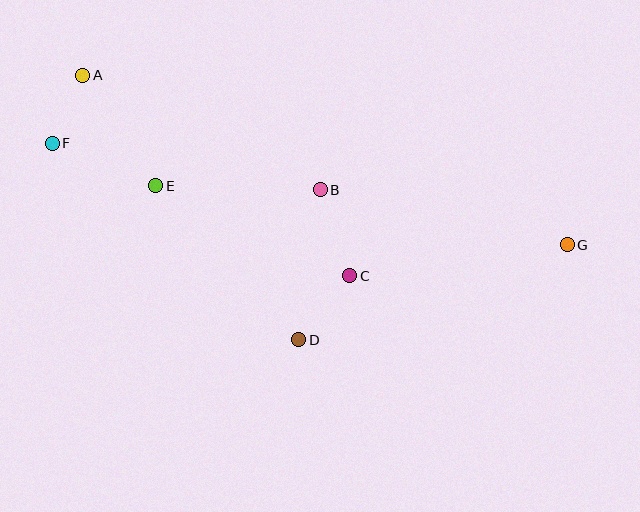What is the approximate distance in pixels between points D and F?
The distance between D and F is approximately 315 pixels.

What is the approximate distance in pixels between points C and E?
The distance between C and E is approximately 214 pixels.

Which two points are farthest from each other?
Points F and G are farthest from each other.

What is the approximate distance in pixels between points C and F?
The distance between C and F is approximately 326 pixels.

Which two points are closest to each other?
Points A and F are closest to each other.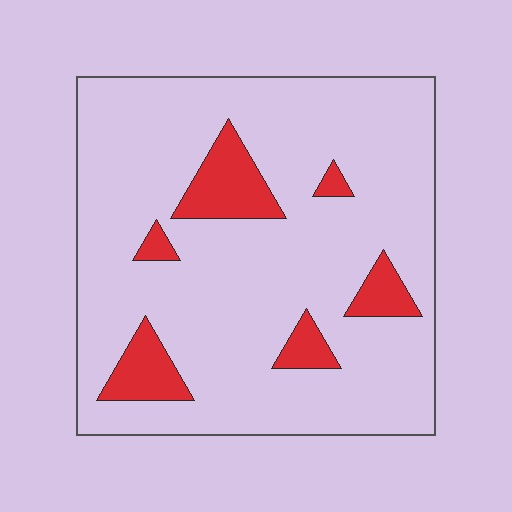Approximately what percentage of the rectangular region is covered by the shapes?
Approximately 15%.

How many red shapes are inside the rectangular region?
6.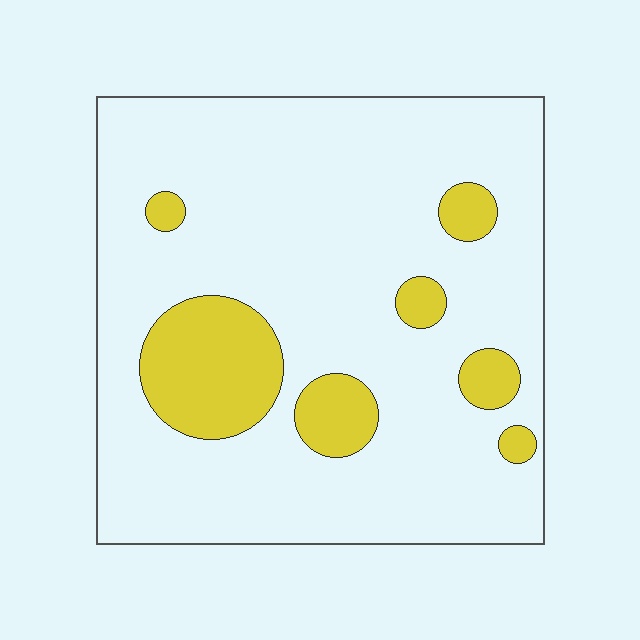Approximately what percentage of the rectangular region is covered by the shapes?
Approximately 15%.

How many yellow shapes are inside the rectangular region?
7.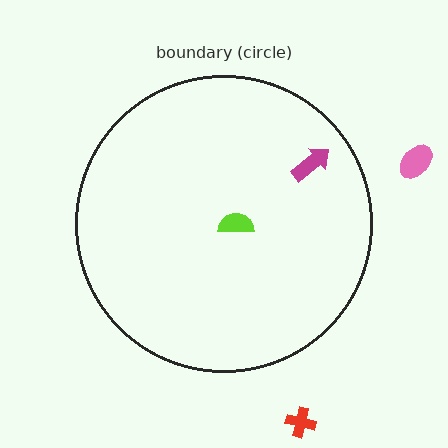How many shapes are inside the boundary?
2 inside, 2 outside.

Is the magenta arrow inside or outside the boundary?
Inside.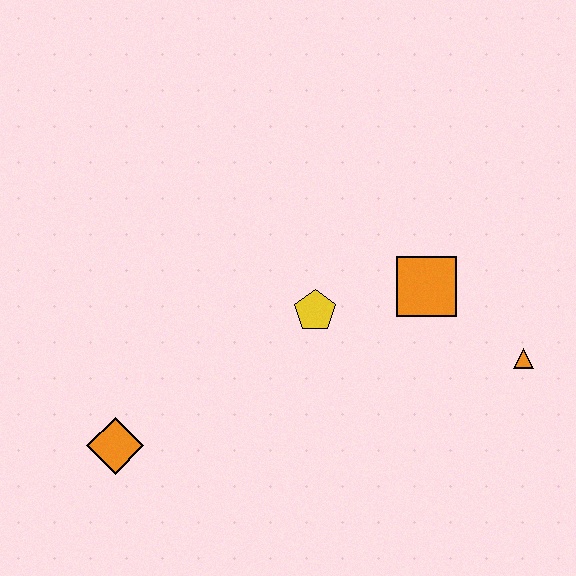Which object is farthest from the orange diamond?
The orange triangle is farthest from the orange diamond.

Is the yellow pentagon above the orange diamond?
Yes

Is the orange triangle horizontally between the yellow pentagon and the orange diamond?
No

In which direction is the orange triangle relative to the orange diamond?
The orange triangle is to the right of the orange diamond.